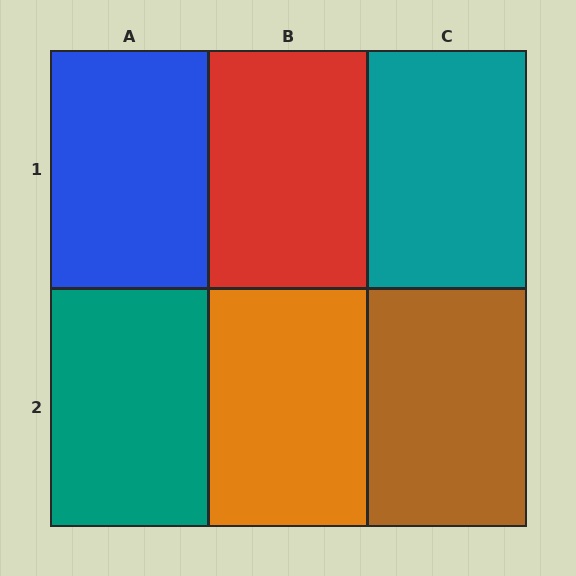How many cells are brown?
1 cell is brown.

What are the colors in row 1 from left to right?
Blue, red, teal.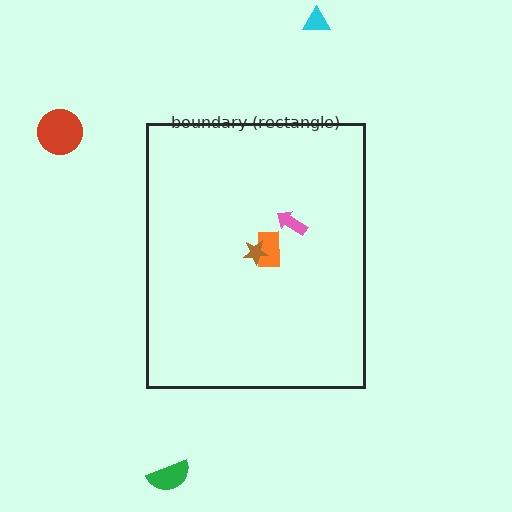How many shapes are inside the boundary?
3 inside, 3 outside.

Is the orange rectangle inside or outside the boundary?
Inside.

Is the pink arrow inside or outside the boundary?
Inside.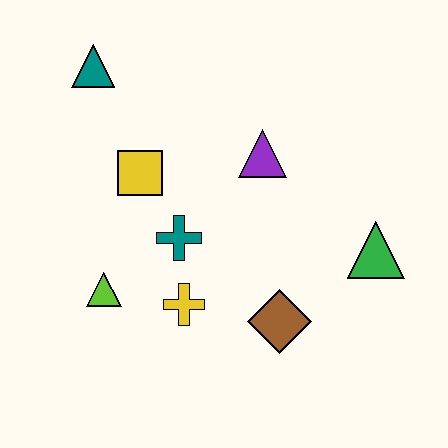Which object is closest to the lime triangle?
The yellow cross is closest to the lime triangle.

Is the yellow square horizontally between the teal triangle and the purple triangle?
Yes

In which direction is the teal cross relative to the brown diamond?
The teal cross is to the left of the brown diamond.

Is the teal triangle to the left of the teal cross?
Yes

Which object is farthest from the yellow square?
The green triangle is farthest from the yellow square.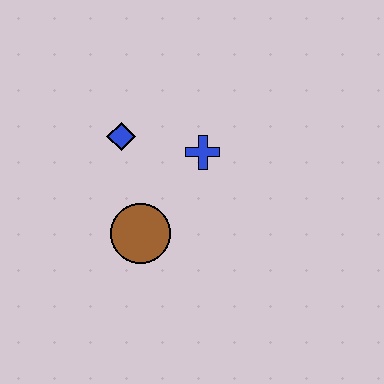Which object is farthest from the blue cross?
The brown circle is farthest from the blue cross.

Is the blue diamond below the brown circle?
No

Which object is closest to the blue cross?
The blue diamond is closest to the blue cross.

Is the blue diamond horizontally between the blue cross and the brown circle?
No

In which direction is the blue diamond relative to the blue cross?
The blue diamond is to the left of the blue cross.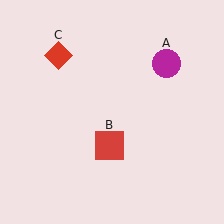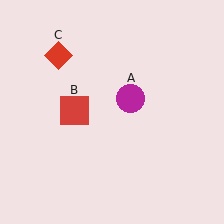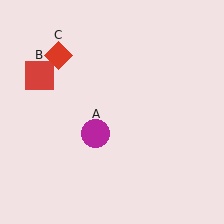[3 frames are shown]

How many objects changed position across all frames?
2 objects changed position: magenta circle (object A), red square (object B).